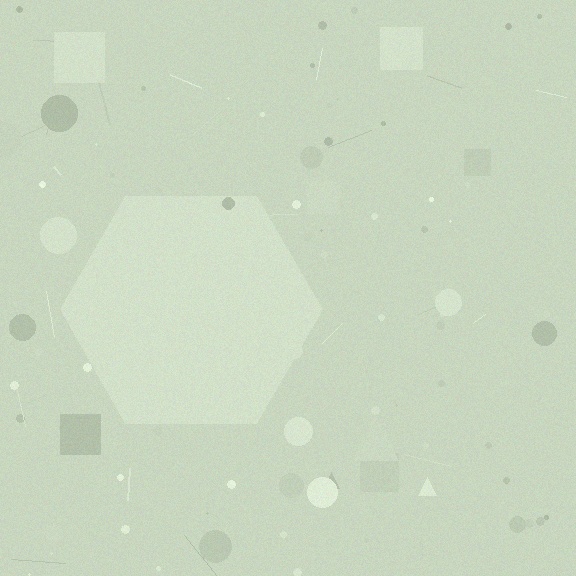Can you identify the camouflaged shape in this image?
The camouflaged shape is a hexagon.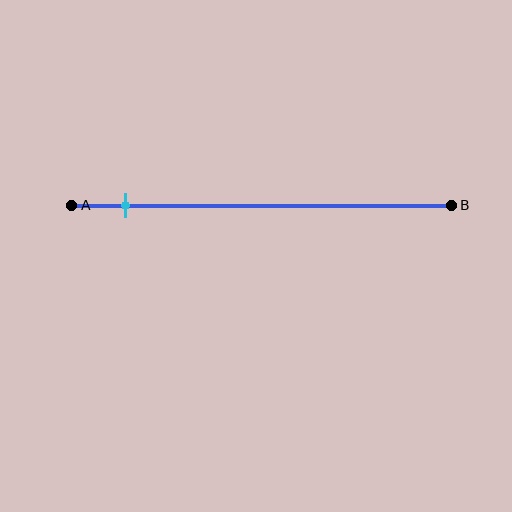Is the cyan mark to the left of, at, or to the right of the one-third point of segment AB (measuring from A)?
The cyan mark is to the left of the one-third point of segment AB.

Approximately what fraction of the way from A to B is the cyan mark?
The cyan mark is approximately 15% of the way from A to B.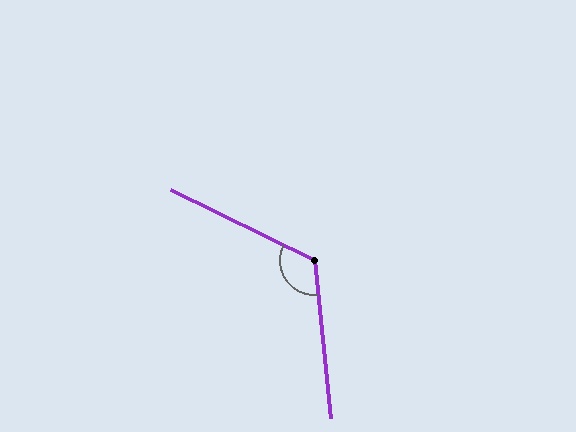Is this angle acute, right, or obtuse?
It is obtuse.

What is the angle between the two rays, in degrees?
Approximately 122 degrees.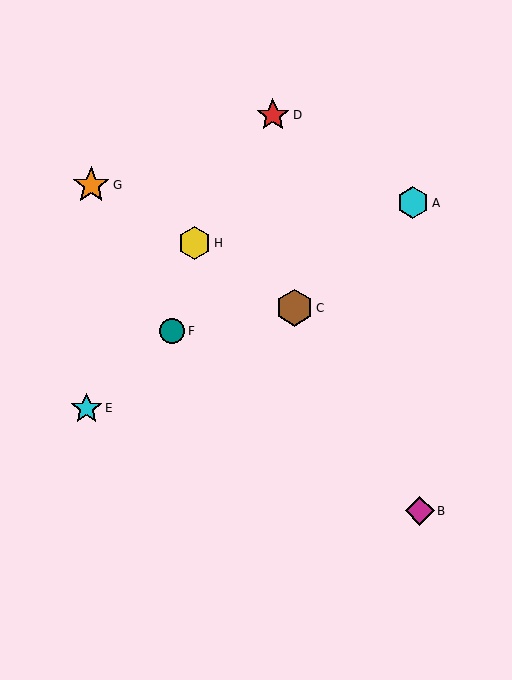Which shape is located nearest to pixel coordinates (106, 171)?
The orange star (labeled G) at (91, 185) is nearest to that location.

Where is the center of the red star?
The center of the red star is at (273, 115).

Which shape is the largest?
The orange star (labeled G) is the largest.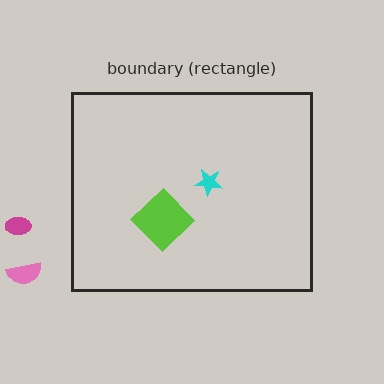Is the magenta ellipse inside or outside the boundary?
Outside.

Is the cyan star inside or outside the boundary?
Inside.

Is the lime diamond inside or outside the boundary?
Inside.